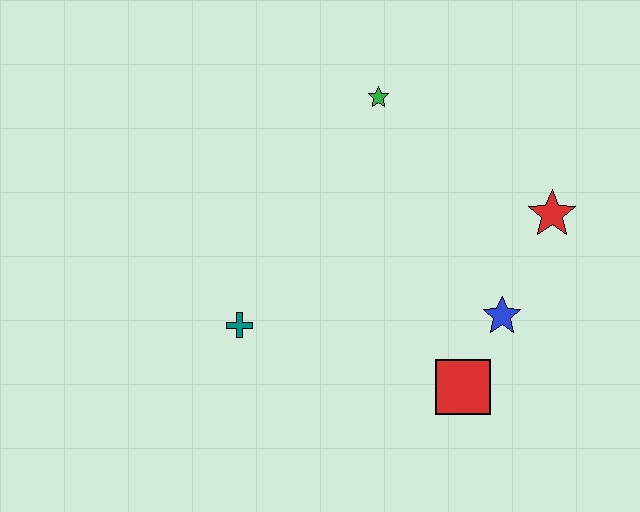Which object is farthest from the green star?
The red square is farthest from the green star.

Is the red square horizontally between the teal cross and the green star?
No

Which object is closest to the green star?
The red star is closest to the green star.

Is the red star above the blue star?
Yes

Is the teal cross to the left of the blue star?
Yes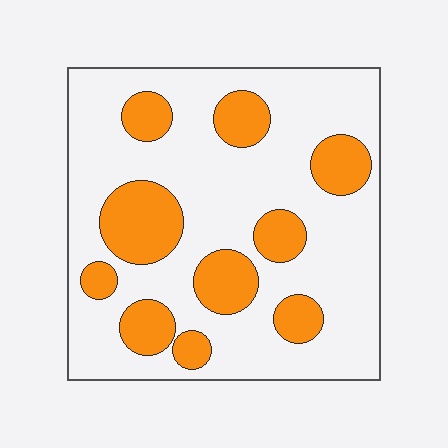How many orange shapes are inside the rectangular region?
10.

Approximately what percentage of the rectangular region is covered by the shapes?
Approximately 25%.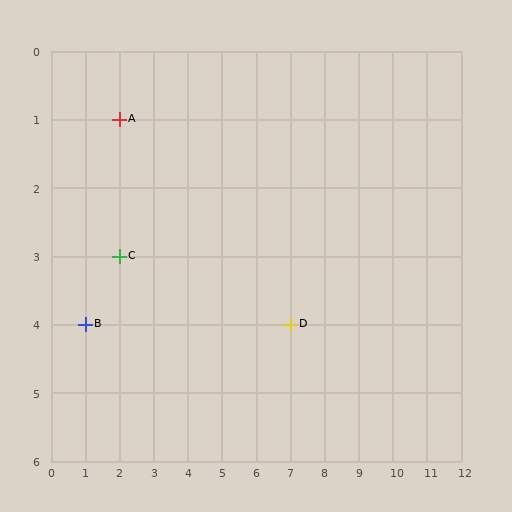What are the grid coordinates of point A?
Point A is at grid coordinates (2, 1).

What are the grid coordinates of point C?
Point C is at grid coordinates (2, 3).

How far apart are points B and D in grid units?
Points B and D are 6 columns apart.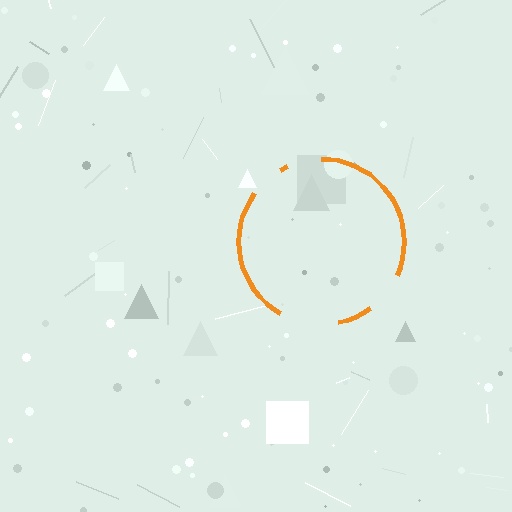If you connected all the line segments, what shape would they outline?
They would outline a circle.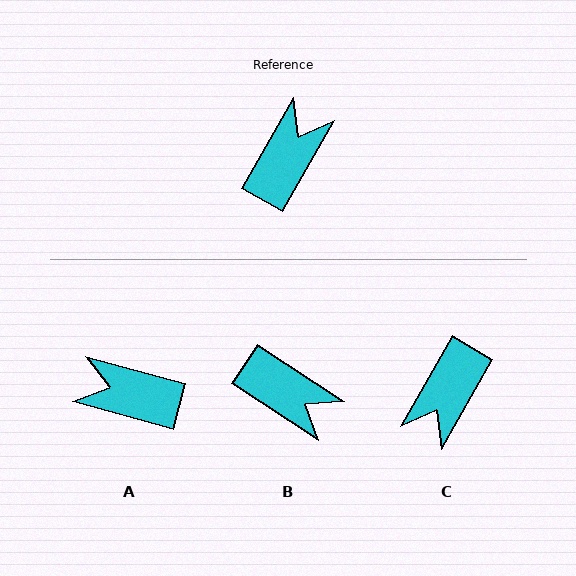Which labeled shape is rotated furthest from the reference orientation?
C, about 180 degrees away.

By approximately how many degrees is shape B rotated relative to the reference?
Approximately 94 degrees clockwise.